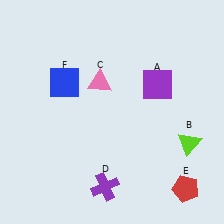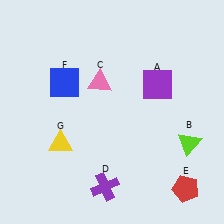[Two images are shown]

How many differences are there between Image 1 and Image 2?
There is 1 difference between the two images.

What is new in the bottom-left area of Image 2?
A yellow triangle (G) was added in the bottom-left area of Image 2.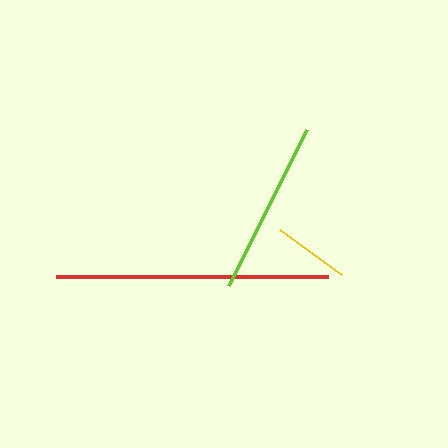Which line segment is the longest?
The red line is the longest at approximately 272 pixels.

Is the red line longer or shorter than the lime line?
The red line is longer than the lime line.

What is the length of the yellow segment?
The yellow segment is approximately 77 pixels long.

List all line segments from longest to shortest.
From longest to shortest: red, lime, yellow.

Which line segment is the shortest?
The yellow line is the shortest at approximately 77 pixels.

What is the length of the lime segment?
The lime segment is approximately 174 pixels long.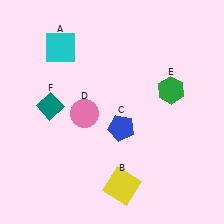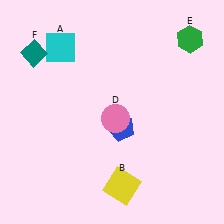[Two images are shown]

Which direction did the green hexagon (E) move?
The green hexagon (E) moved up.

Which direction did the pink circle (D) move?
The pink circle (D) moved right.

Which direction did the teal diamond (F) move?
The teal diamond (F) moved up.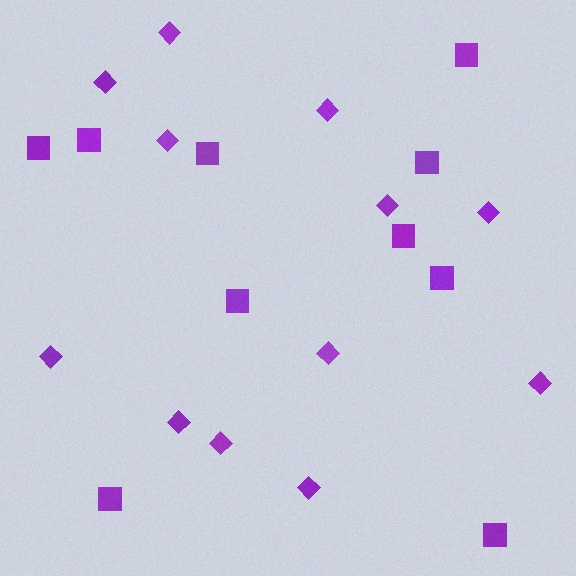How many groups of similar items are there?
There are 2 groups: one group of squares (10) and one group of diamonds (12).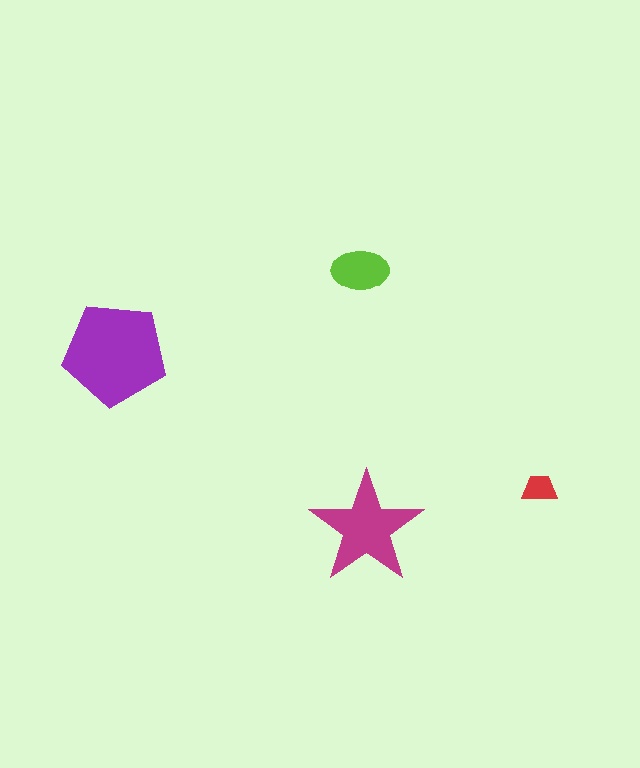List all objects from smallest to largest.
The red trapezoid, the lime ellipse, the magenta star, the purple pentagon.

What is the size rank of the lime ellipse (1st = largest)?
3rd.